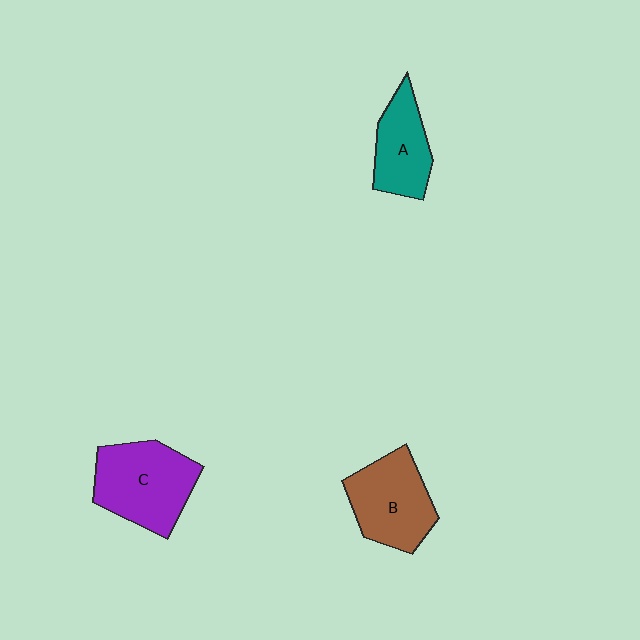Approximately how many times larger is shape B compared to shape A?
Approximately 1.3 times.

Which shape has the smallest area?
Shape A (teal).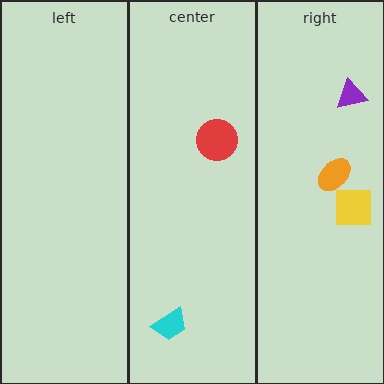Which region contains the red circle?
The center region.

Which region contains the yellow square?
The right region.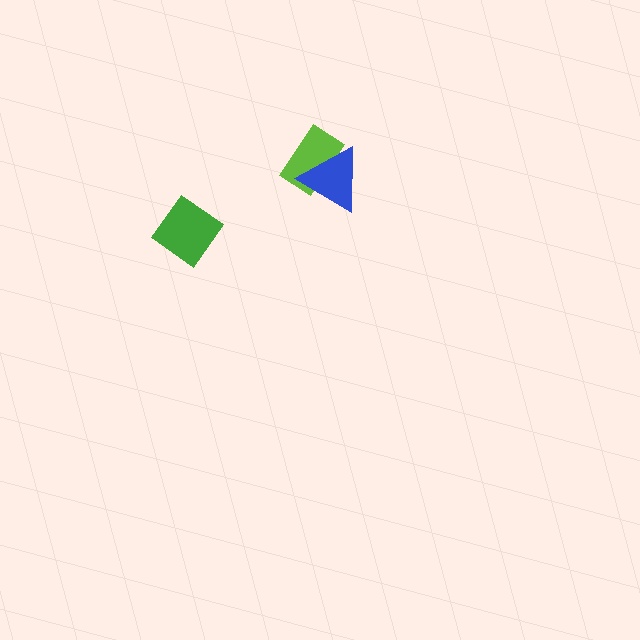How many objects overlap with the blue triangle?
1 object overlaps with the blue triangle.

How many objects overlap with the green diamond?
0 objects overlap with the green diamond.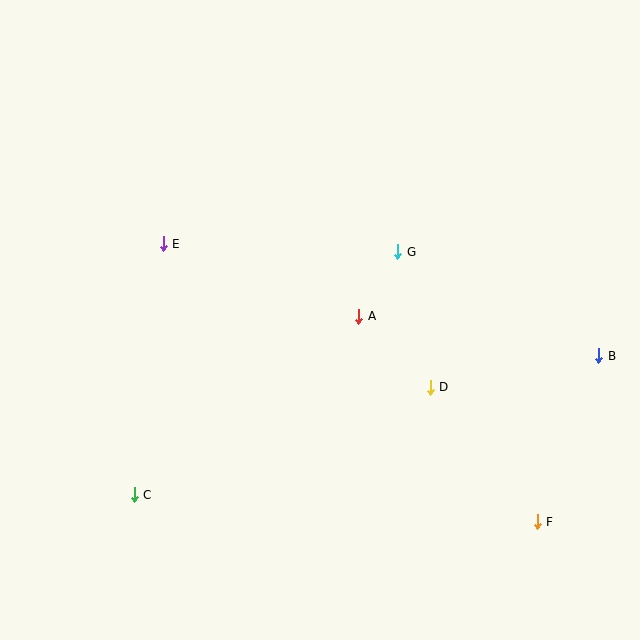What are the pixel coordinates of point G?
Point G is at (398, 252).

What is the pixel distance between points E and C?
The distance between E and C is 253 pixels.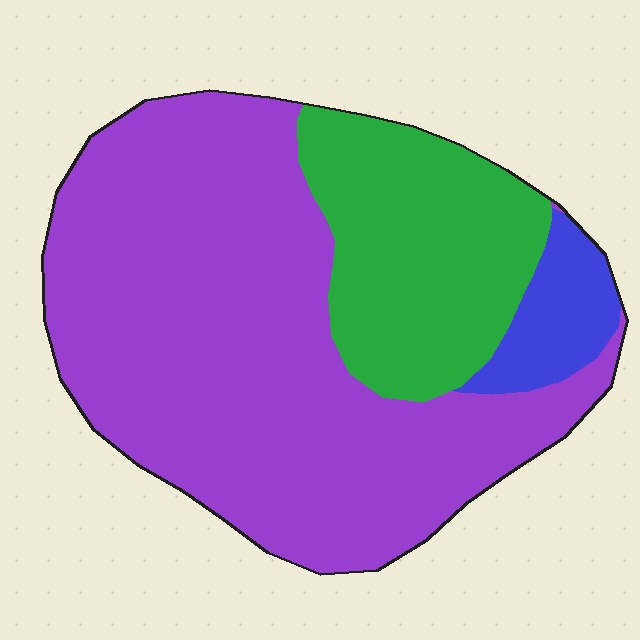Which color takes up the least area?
Blue, at roughly 5%.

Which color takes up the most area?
Purple, at roughly 70%.